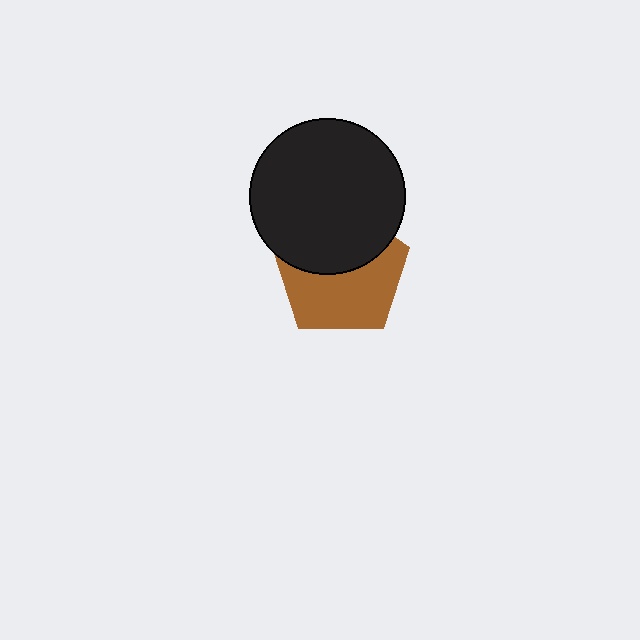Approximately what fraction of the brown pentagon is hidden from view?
Roughly 44% of the brown pentagon is hidden behind the black circle.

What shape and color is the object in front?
The object in front is a black circle.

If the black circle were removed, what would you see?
You would see the complete brown pentagon.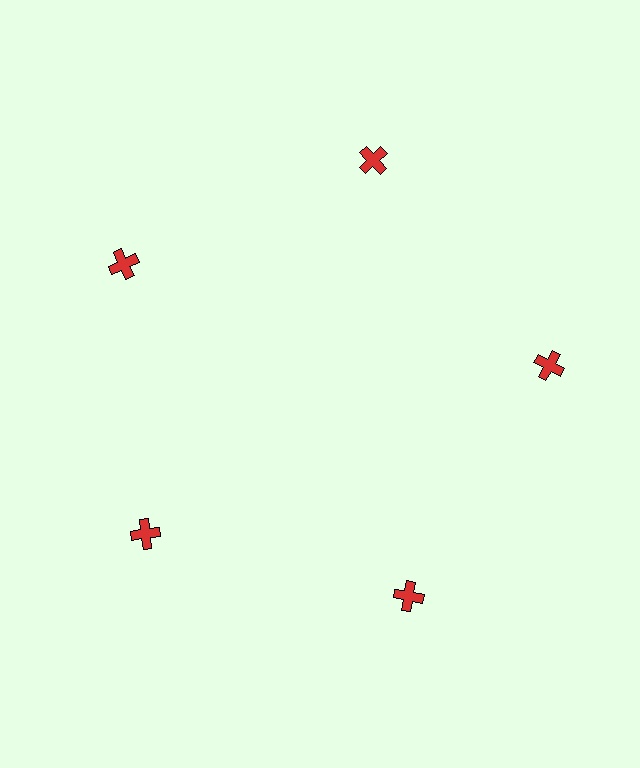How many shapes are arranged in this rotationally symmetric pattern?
There are 5 shapes, arranged in 5 groups of 1.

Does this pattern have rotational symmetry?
Yes, this pattern has 5-fold rotational symmetry. It looks the same after rotating 72 degrees around the center.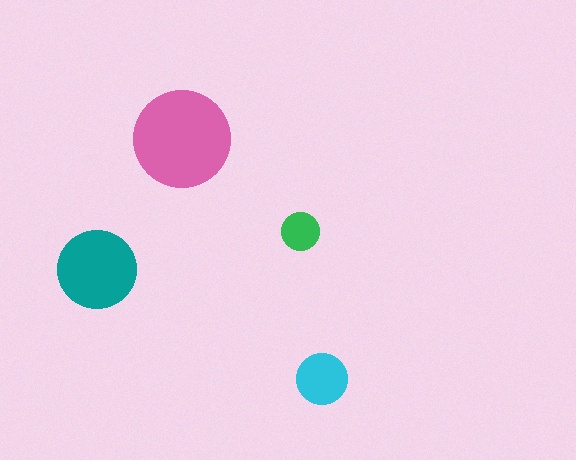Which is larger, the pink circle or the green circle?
The pink one.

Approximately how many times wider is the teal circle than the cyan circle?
About 1.5 times wider.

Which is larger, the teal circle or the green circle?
The teal one.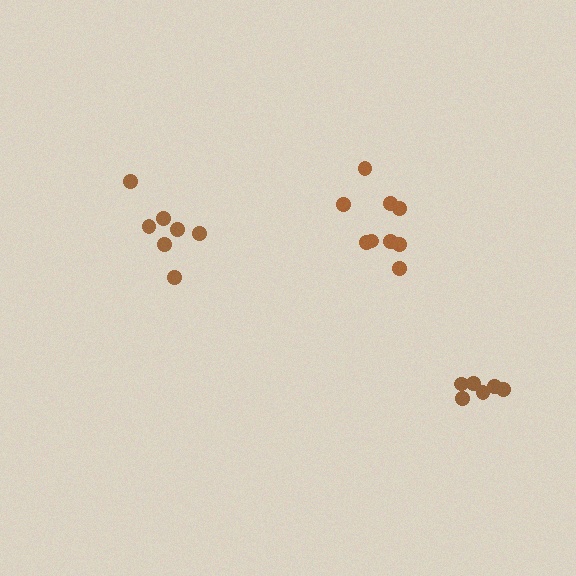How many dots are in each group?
Group 1: 6 dots, Group 2: 7 dots, Group 3: 9 dots (22 total).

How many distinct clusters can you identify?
There are 3 distinct clusters.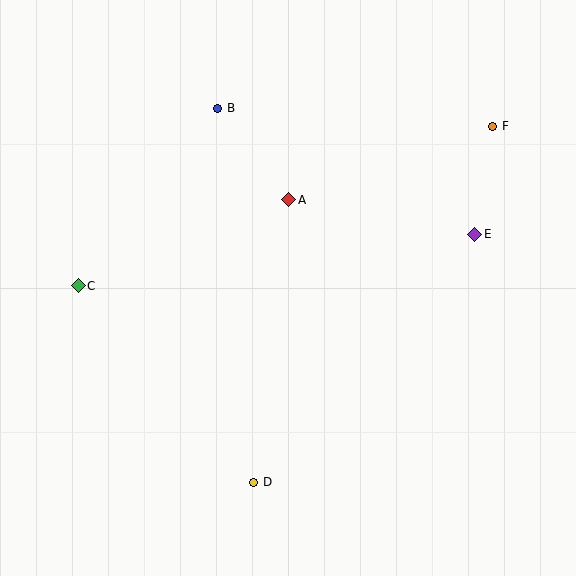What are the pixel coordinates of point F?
Point F is at (493, 126).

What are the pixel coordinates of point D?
Point D is at (254, 482).